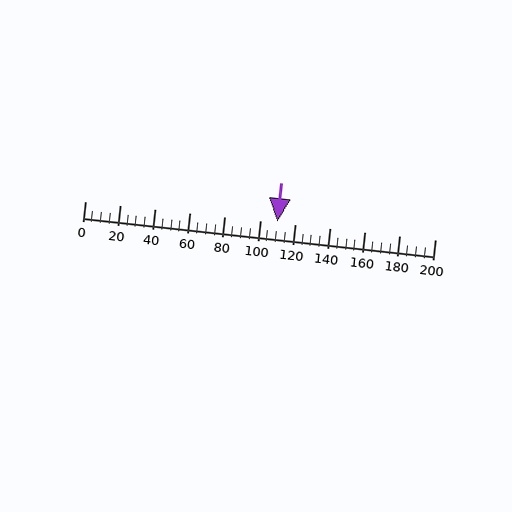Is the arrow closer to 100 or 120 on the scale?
The arrow is closer to 100.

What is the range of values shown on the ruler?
The ruler shows values from 0 to 200.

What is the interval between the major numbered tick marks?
The major tick marks are spaced 20 units apart.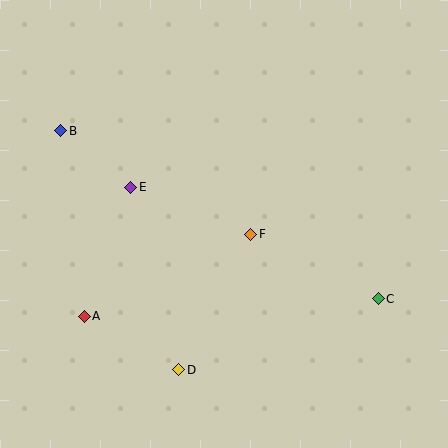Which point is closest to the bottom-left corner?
Point A is closest to the bottom-left corner.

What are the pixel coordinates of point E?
Point E is at (131, 187).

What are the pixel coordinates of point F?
Point F is at (251, 234).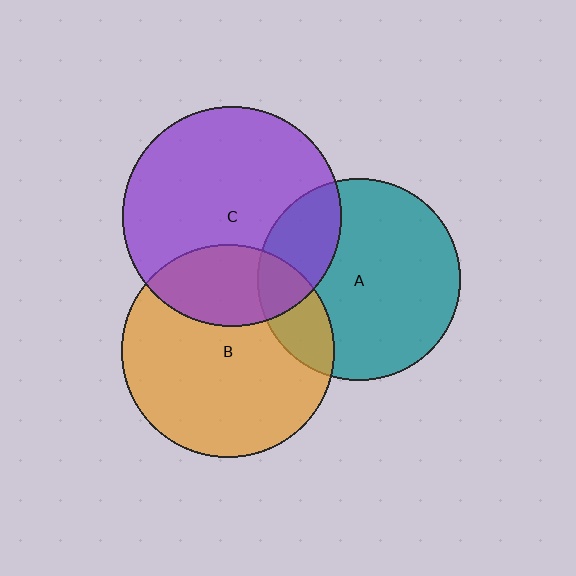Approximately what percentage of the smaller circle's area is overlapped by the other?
Approximately 20%.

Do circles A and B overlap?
Yes.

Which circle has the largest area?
Circle C (purple).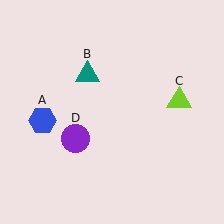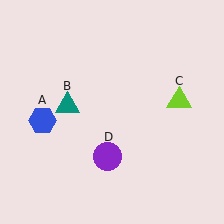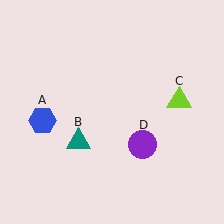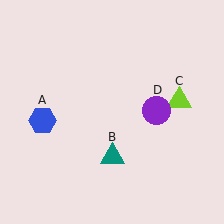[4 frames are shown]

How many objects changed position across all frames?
2 objects changed position: teal triangle (object B), purple circle (object D).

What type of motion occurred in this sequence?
The teal triangle (object B), purple circle (object D) rotated counterclockwise around the center of the scene.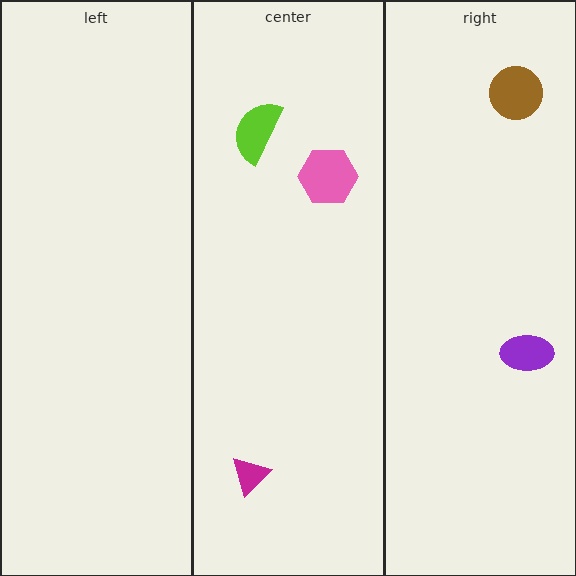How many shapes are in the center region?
3.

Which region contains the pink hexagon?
The center region.